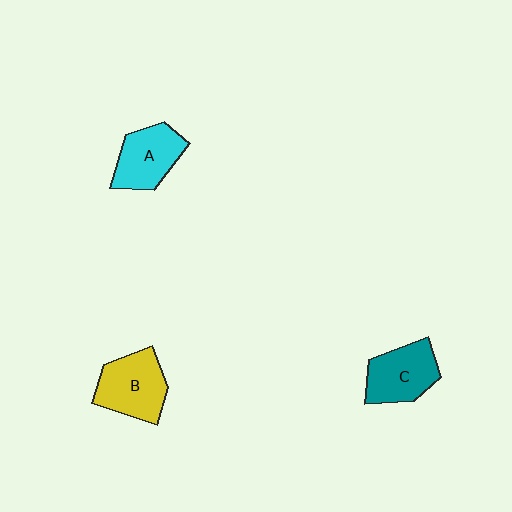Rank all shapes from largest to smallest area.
From largest to smallest: B (yellow), C (teal), A (cyan).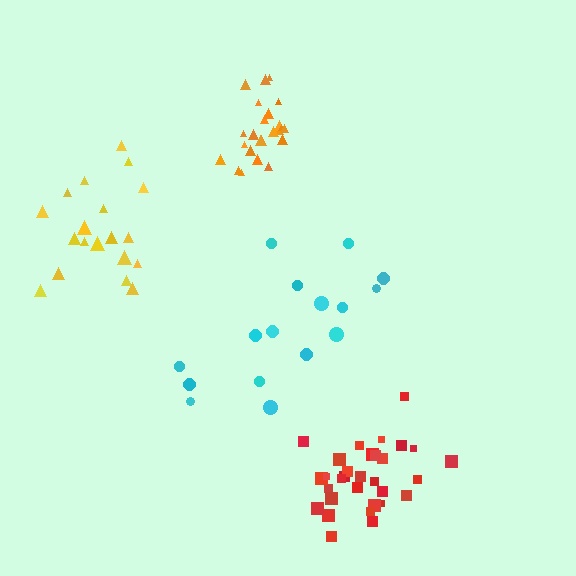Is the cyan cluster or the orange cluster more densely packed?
Orange.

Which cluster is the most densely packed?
Orange.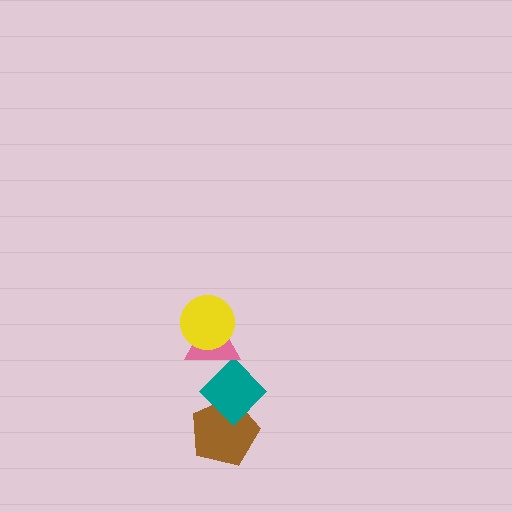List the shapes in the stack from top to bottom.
From top to bottom: the yellow circle, the pink triangle, the teal diamond, the brown pentagon.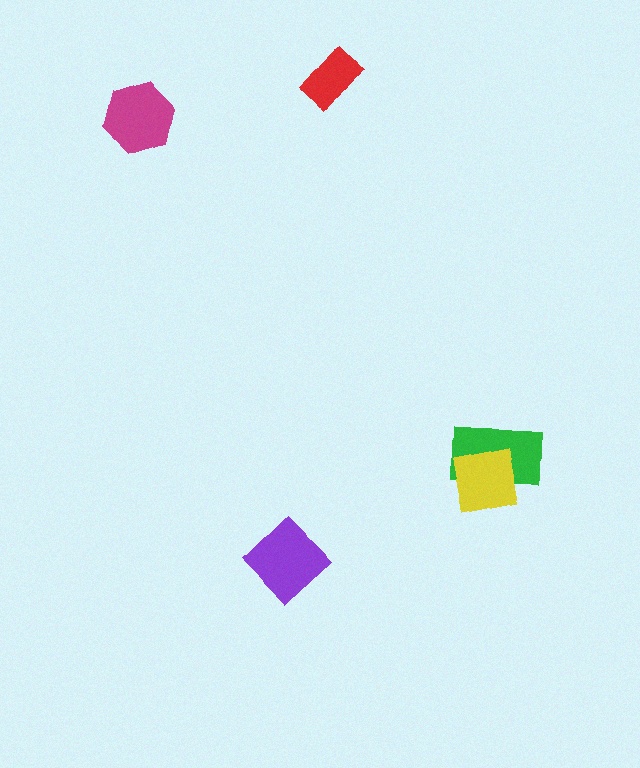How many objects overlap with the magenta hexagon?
0 objects overlap with the magenta hexagon.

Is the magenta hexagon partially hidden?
No, no other shape covers it.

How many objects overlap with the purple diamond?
0 objects overlap with the purple diamond.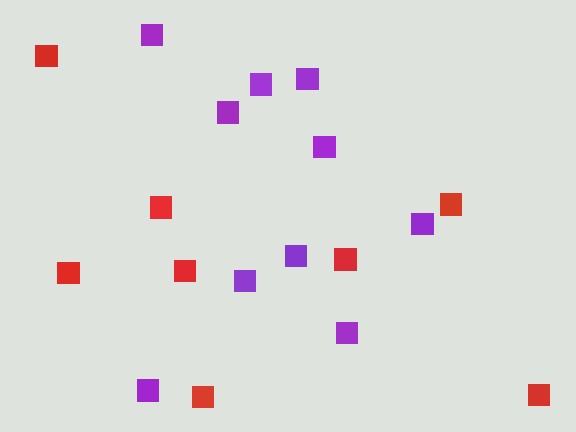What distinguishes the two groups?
There are 2 groups: one group of purple squares (10) and one group of red squares (8).